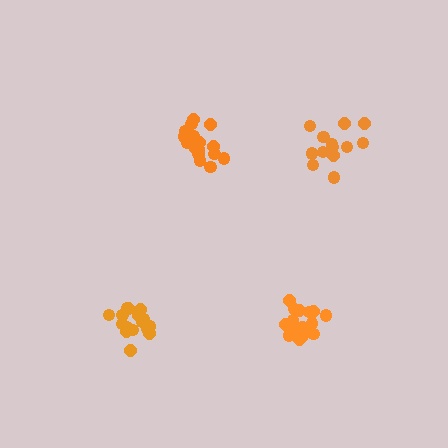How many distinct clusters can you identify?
There are 4 distinct clusters.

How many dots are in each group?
Group 1: 16 dots, Group 2: 17 dots, Group 3: 17 dots, Group 4: 13 dots (63 total).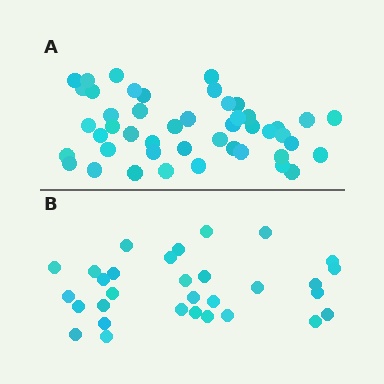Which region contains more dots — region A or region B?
Region A (the top region) has more dots.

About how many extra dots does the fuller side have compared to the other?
Region A has approximately 15 more dots than region B.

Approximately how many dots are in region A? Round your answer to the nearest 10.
About 50 dots. (The exact count is 46, which rounds to 50.)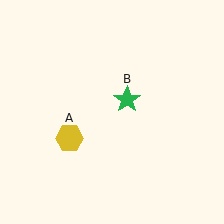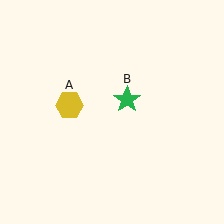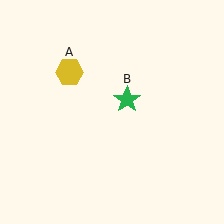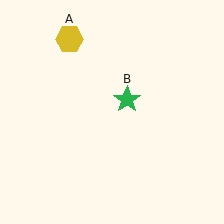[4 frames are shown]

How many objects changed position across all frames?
1 object changed position: yellow hexagon (object A).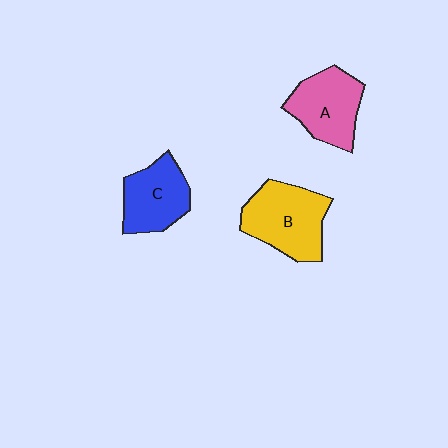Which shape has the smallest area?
Shape C (blue).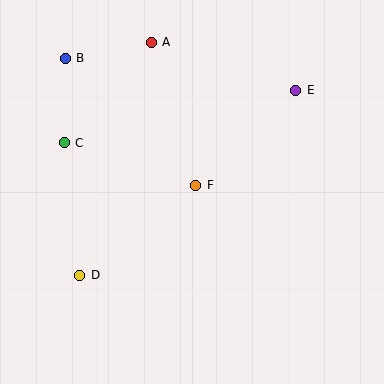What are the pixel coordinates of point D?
Point D is at (80, 275).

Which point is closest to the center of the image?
Point F at (196, 185) is closest to the center.